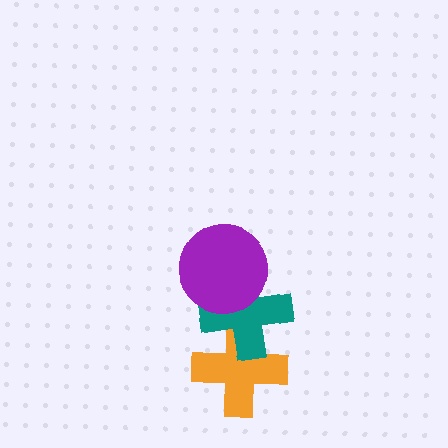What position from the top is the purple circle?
The purple circle is 1st from the top.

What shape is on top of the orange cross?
The teal cross is on top of the orange cross.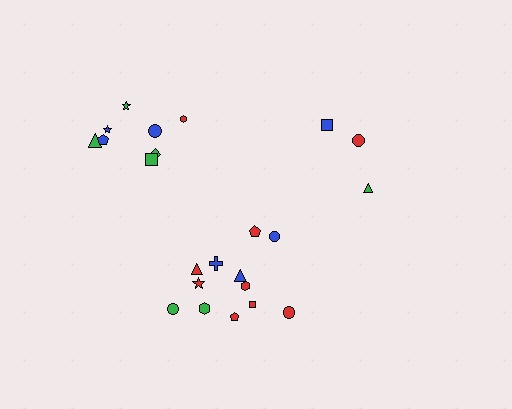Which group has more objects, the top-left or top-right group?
The top-left group.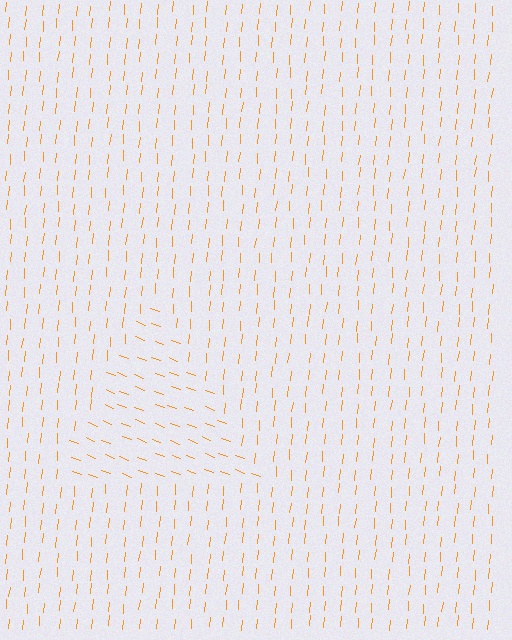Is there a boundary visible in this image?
Yes, there is a texture boundary formed by a change in line orientation.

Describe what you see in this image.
The image is filled with small orange line segments. A triangle region in the image has lines oriented differently from the surrounding lines, creating a visible texture boundary.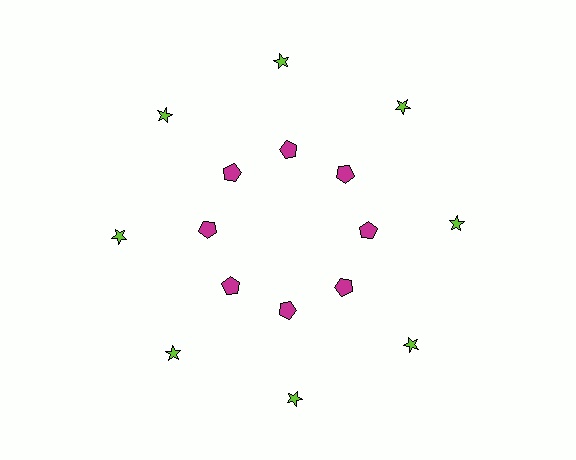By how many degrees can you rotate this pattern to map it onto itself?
The pattern maps onto itself every 45 degrees of rotation.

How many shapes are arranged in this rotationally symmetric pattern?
There are 16 shapes, arranged in 8 groups of 2.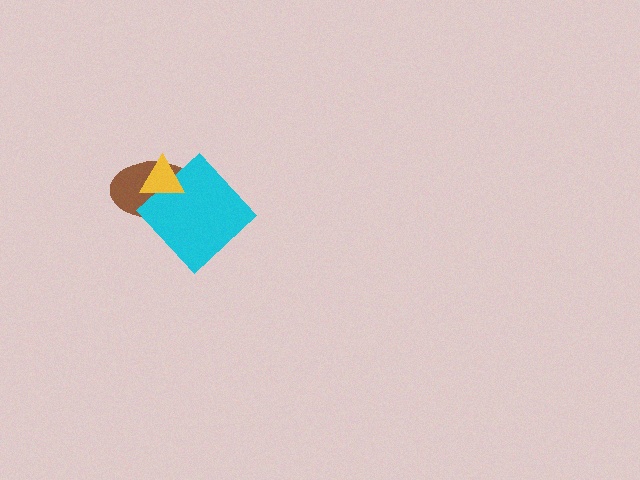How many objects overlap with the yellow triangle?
2 objects overlap with the yellow triangle.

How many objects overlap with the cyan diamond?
2 objects overlap with the cyan diamond.